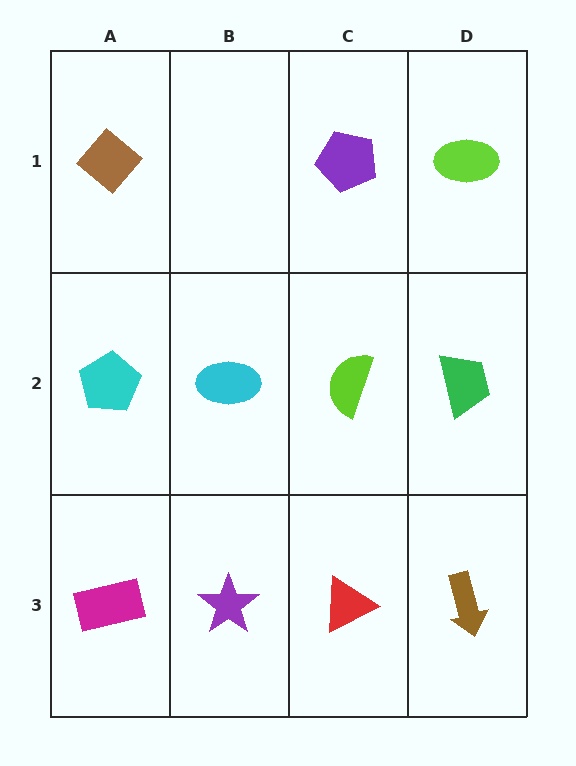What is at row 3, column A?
A magenta rectangle.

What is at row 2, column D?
A green trapezoid.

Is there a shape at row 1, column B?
No, that cell is empty.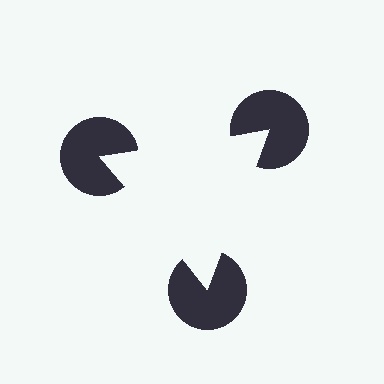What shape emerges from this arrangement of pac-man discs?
An illusory triangle — its edges are inferred from the aligned wedge cuts in the pac-man discs, not physically drawn.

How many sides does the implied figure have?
3 sides.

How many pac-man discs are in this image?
There are 3 — one at each vertex of the illusory triangle.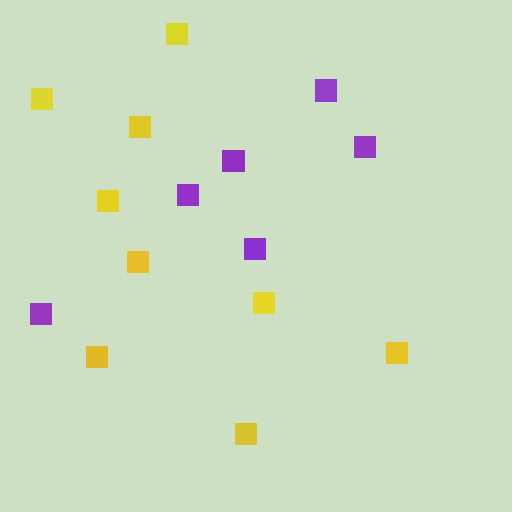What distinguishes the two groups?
There are 2 groups: one group of purple squares (6) and one group of yellow squares (9).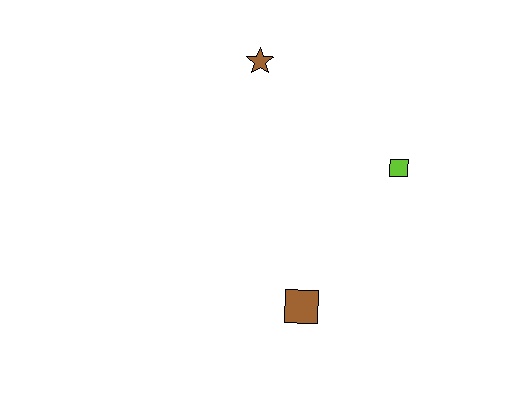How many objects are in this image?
There are 3 objects.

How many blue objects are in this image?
There are no blue objects.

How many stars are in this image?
There is 1 star.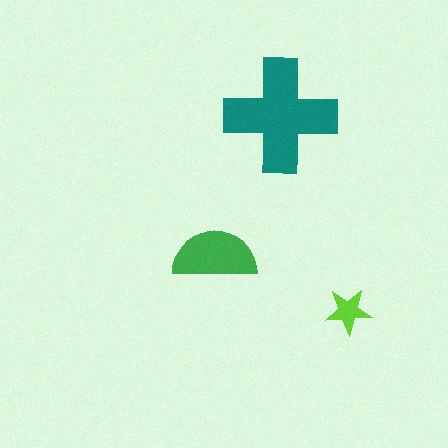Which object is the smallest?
The lime star.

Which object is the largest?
The teal cross.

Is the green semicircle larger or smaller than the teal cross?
Smaller.